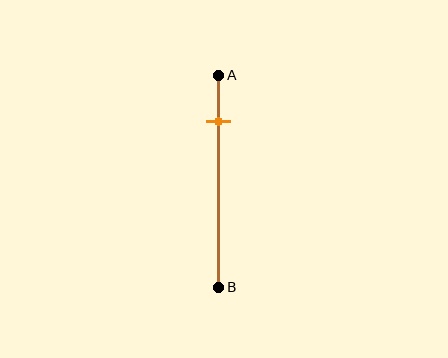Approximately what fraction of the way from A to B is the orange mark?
The orange mark is approximately 20% of the way from A to B.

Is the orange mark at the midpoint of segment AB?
No, the mark is at about 20% from A, not at the 50% midpoint.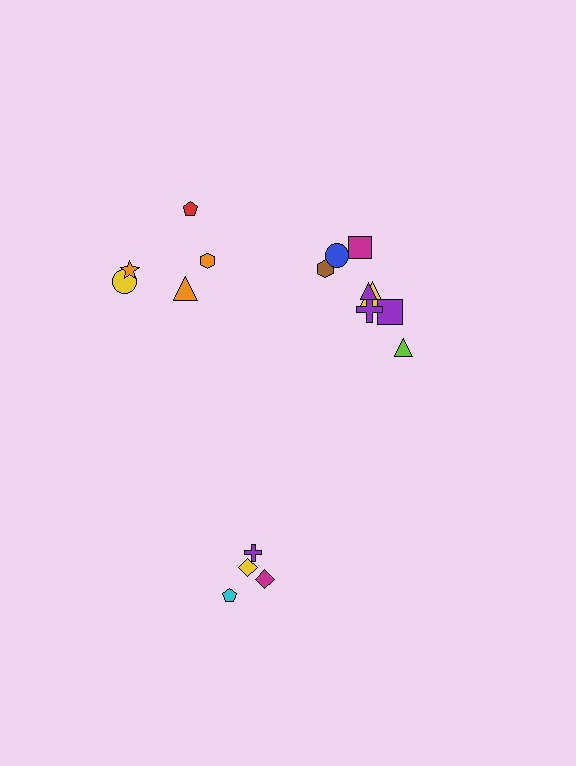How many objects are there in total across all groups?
There are 17 objects.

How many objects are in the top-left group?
There are 5 objects.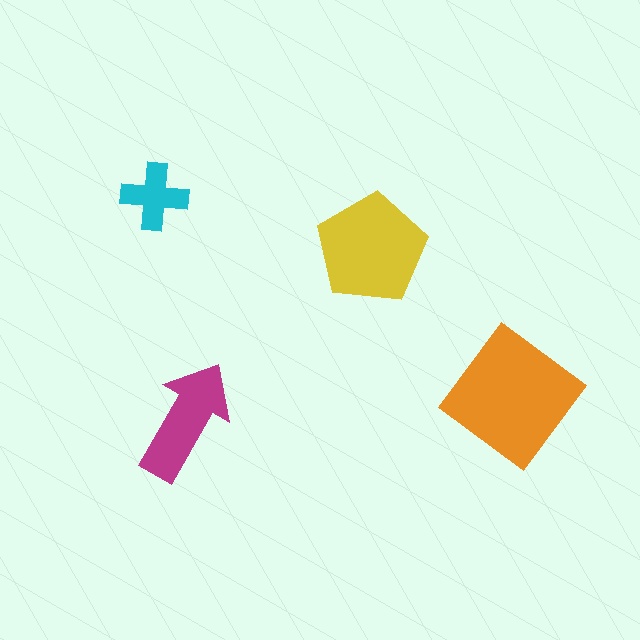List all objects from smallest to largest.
The cyan cross, the magenta arrow, the yellow pentagon, the orange diamond.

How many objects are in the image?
There are 4 objects in the image.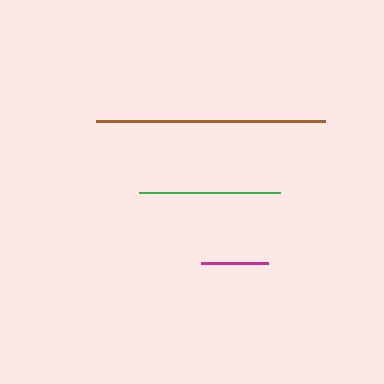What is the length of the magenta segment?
The magenta segment is approximately 68 pixels long.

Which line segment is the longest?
The brown line is the longest at approximately 228 pixels.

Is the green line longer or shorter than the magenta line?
The green line is longer than the magenta line.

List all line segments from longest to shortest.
From longest to shortest: brown, green, magenta.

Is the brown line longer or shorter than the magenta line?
The brown line is longer than the magenta line.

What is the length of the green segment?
The green segment is approximately 142 pixels long.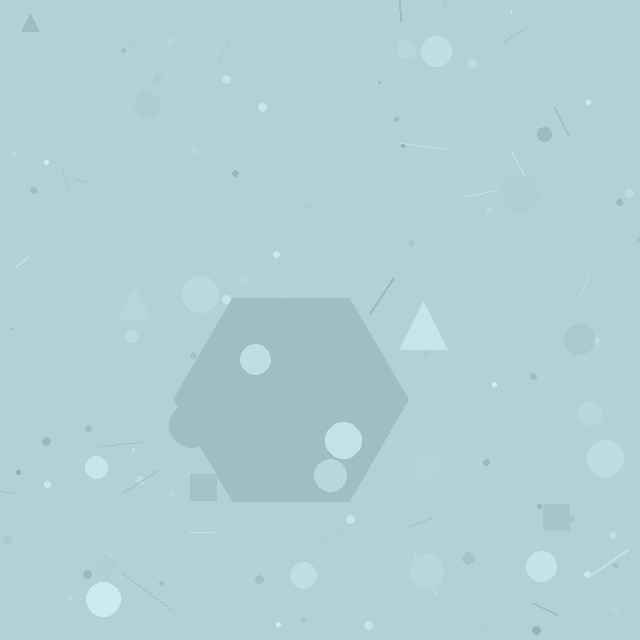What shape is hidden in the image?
A hexagon is hidden in the image.